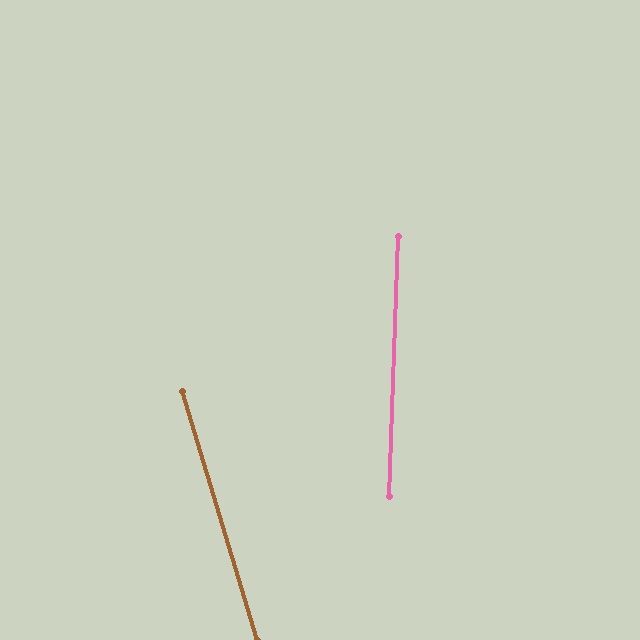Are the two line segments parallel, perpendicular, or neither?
Neither parallel nor perpendicular — they differ by about 19°.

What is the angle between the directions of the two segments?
Approximately 19 degrees.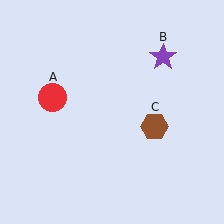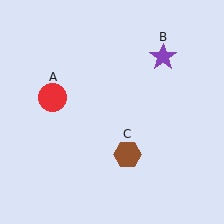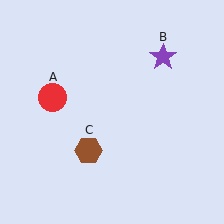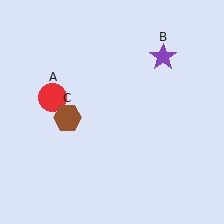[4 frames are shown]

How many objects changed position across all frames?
1 object changed position: brown hexagon (object C).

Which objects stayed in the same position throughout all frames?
Red circle (object A) and purple star (object B) remained stationary.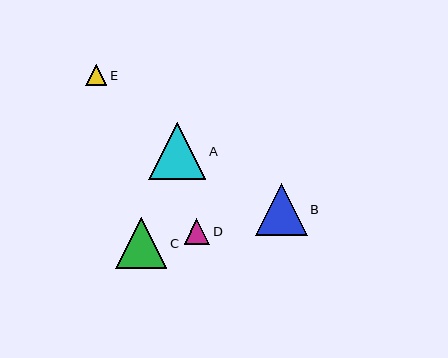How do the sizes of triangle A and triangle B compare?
Triangle A and triangle B are approximately the same size.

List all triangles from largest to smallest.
From largest to smallest: A, B, C, D, E.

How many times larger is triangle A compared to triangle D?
Triangle A is approximately 2.2 times the size of triangle D.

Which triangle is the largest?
Triangle A is the largest with a size of approximately 57 pixels.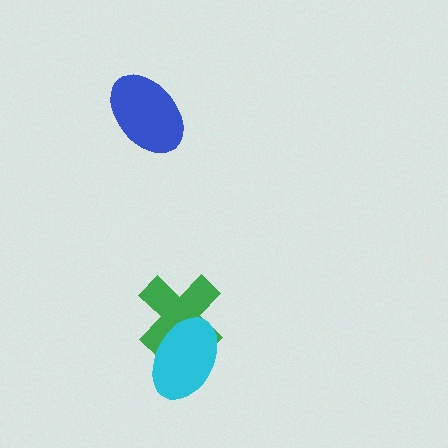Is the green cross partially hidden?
Yes, it is partially covered by another shape.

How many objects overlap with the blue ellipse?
0 objects overlap with the blue ellipse.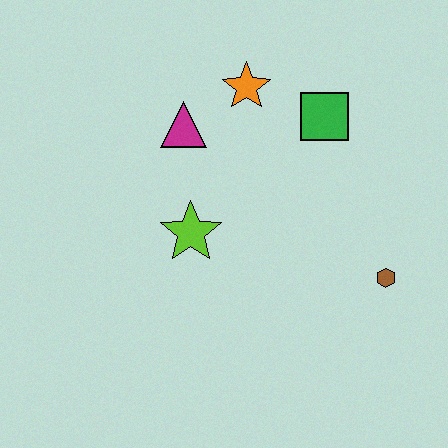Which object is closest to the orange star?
The magenta triangle is closest to the orange star.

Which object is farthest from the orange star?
The brown hexagon is farthest from the orange star.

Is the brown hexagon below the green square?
Yes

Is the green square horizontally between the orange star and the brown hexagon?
Yes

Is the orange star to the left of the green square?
Yes